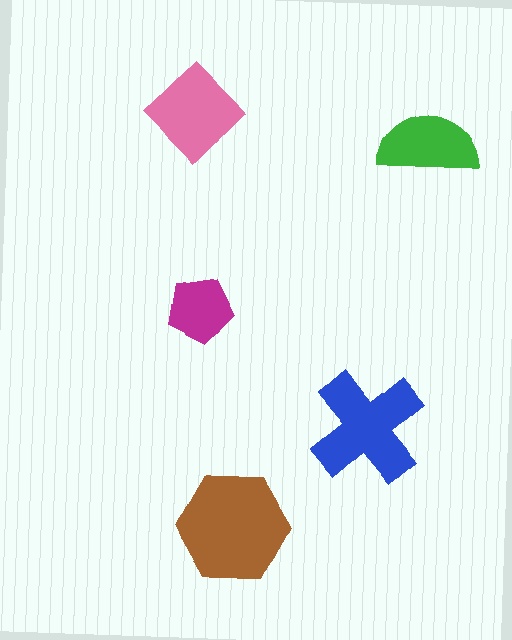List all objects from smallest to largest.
The magenta pentagon, the green semicircle, the pink diamond, the blue cross, the brown hexagon.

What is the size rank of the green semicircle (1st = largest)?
4th.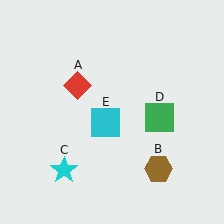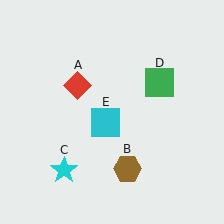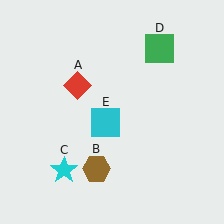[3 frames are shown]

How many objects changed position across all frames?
2 objects changed position: brown hexagon (object B), green square (object D).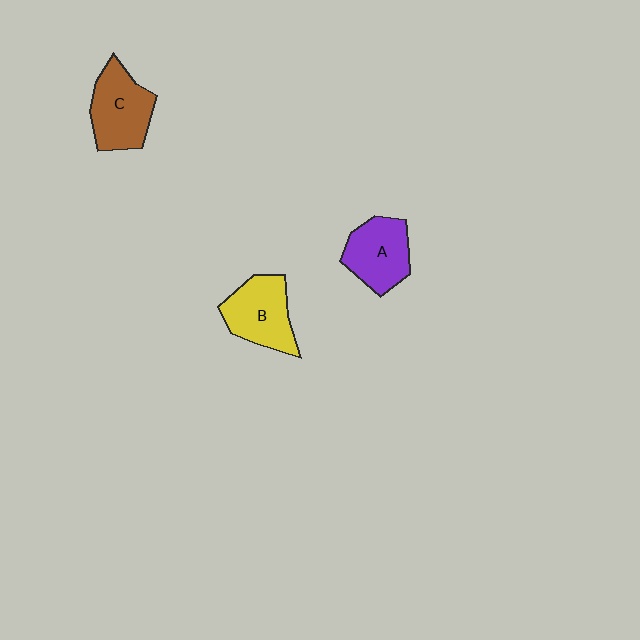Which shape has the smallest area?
Shape A (purple).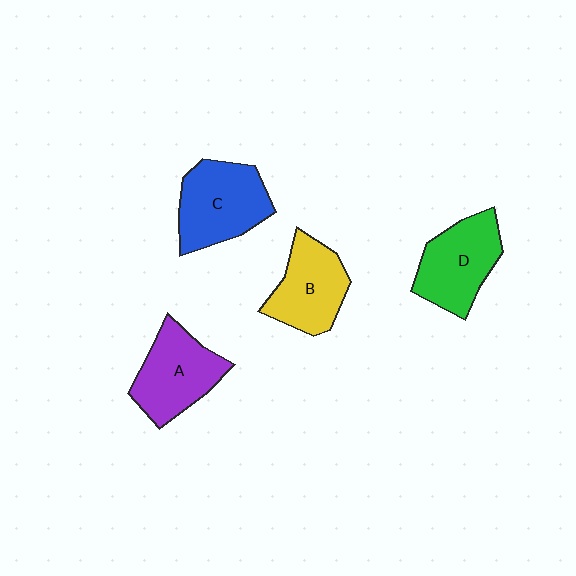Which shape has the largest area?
Shape C (blue).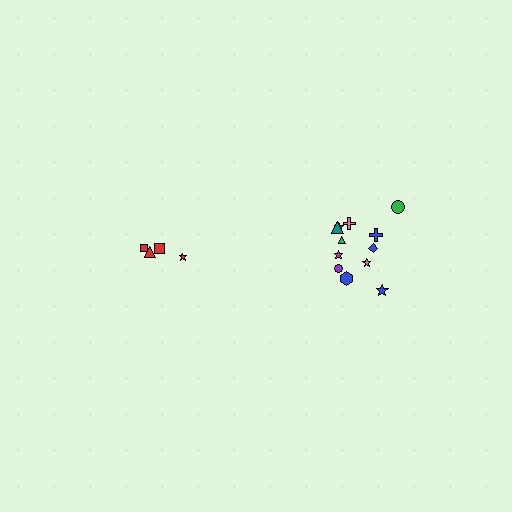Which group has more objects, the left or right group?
The right group.